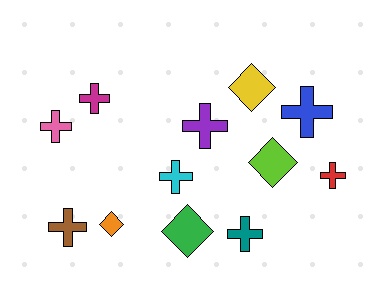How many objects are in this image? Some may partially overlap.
There are 12 objects.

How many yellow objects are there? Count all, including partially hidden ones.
There is 1 yellow object.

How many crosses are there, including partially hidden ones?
There are 8 crosses.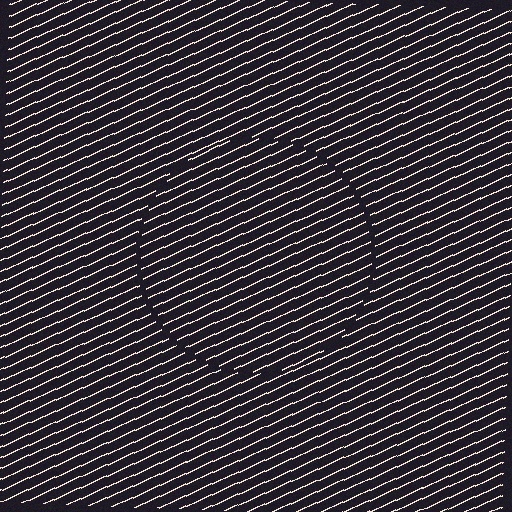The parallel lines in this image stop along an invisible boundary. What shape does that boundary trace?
An illusory circle. The interior of the shape contains the same grating, shifted by half a period — the contour is defined by the phase discontinuity where line-ends from the inner and outer gratings abut.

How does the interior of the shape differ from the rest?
The interior of the shape contains the same grating, shifted by half a period — the contour is defined by the phase discontinuity where line-ends from the inner and outer gratings abut.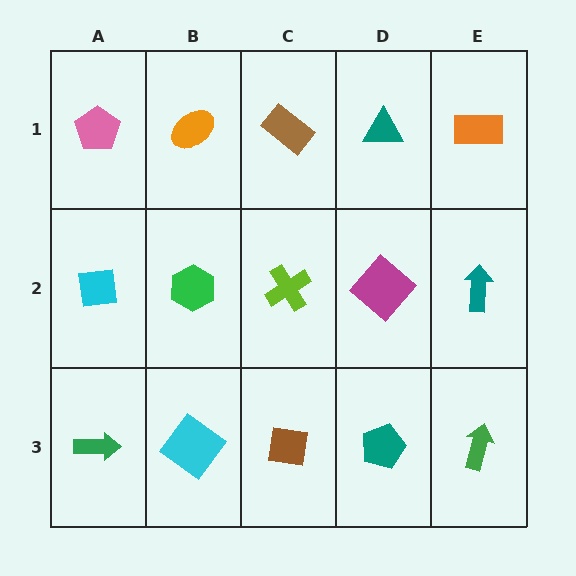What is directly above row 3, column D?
A magenta diamond.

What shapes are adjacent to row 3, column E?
A teal arrow (row 2, column E), a teal pentagon (row 3, column D).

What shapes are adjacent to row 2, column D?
A teal triangle (row 1, column D), a teal pentagon (row 3, column D), a lime cross (row 2, column C), a teal arrow (row 2, column E).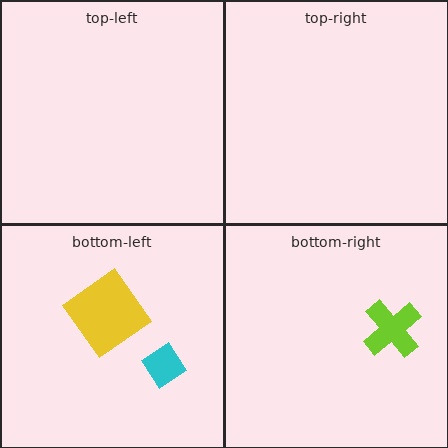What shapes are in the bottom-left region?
The yellow diamond, the cyan diamond.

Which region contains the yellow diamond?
The bottom-left region.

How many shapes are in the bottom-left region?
2.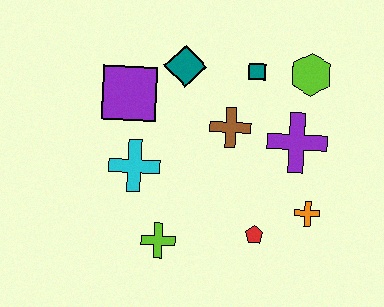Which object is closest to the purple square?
The teal diamond is closest to the purple square.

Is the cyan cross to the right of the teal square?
No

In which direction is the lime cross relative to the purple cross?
The lime cross is to the left of the purple cross.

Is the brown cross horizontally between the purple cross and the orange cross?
No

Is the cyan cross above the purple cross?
No